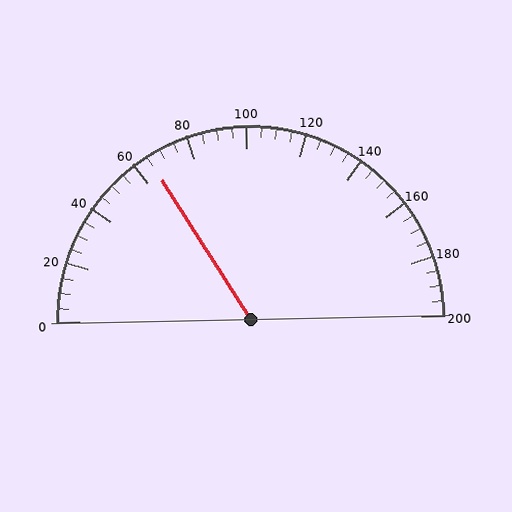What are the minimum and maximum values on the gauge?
The gauge ranges from 0 to 200.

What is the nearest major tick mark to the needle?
The nearest major tick mark is 60.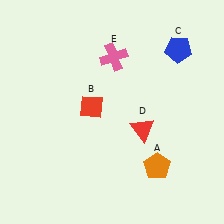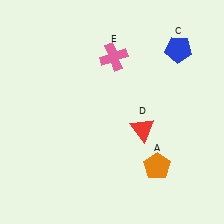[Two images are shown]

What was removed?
The red diamond (B) was removed in Image 2.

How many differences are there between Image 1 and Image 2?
There is 1 difference between the two images.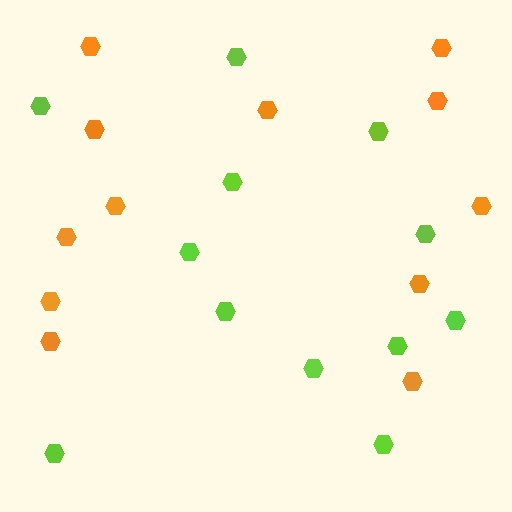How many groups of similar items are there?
There are 2 groups: one group of lime hexagons (12) and one group of orange hexagons (12).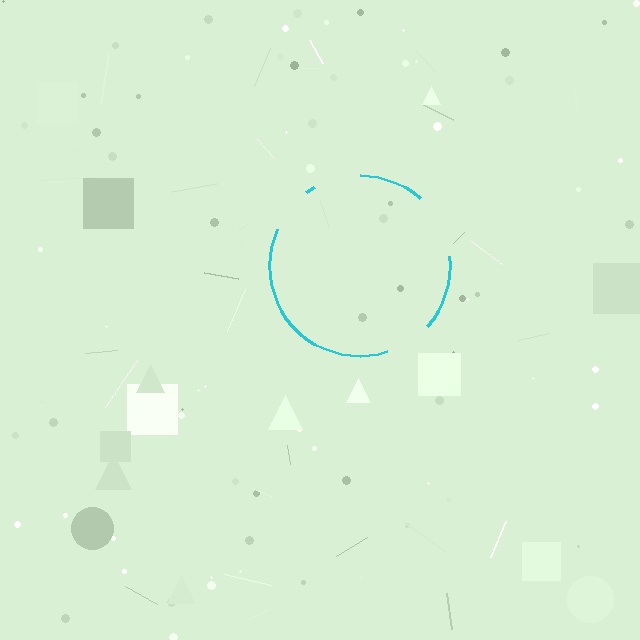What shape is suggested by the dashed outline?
The dashed outline suggests a circle.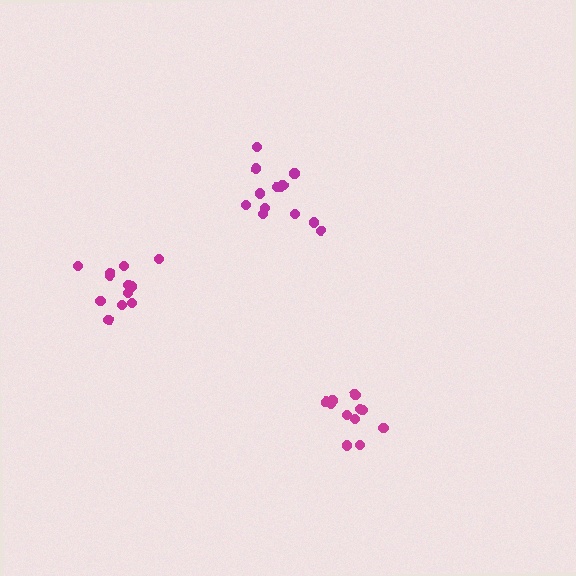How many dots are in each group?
Group 1: 12 dots, Group 2: 11 dots, Group 3: 13 dots (36 total).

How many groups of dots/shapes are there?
There are 3 groups.